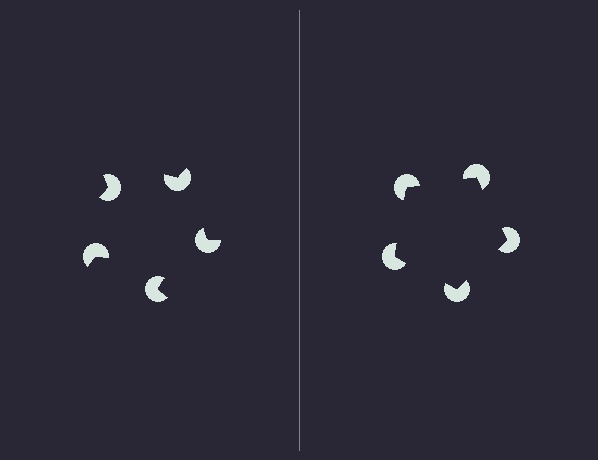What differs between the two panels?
The pac-man discs are positioned identically on both sides; only the wedge orientations differ. On the right they align to a pentagon; on the left they are misaligned.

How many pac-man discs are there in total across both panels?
10 — 5 on each side.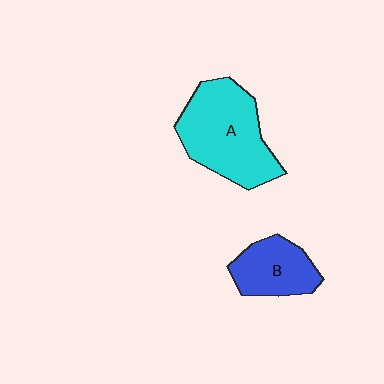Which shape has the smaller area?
Shape B (blue).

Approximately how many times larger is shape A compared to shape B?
Approximately 1.8 times.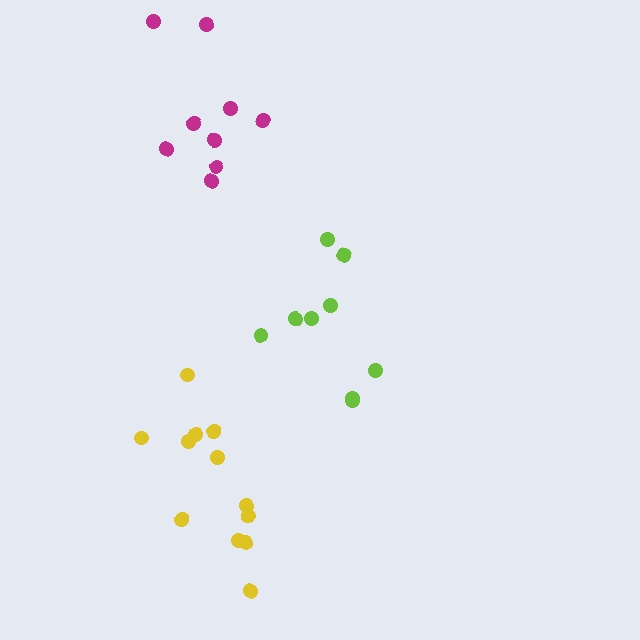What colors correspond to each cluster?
The clusters are colored: lime, magenta, yellow.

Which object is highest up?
The magenta cluster is topmost.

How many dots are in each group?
Group 1: 9 dots, Group 2: 9 dots, Group 3: 12 dots (30 total).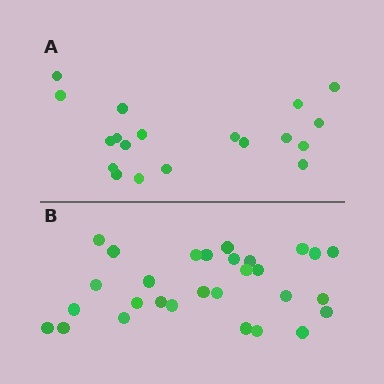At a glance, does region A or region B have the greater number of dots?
Region B (the bottom region) has more dots.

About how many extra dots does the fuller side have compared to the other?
Region B has roughly 10 or so more dots than region A.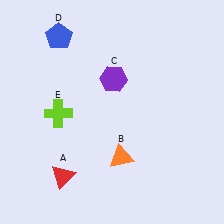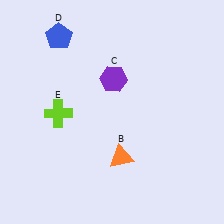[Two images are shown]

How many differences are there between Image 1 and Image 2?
There is 1 difference between the two images.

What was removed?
The red triangle (A) was removed in Image 2.